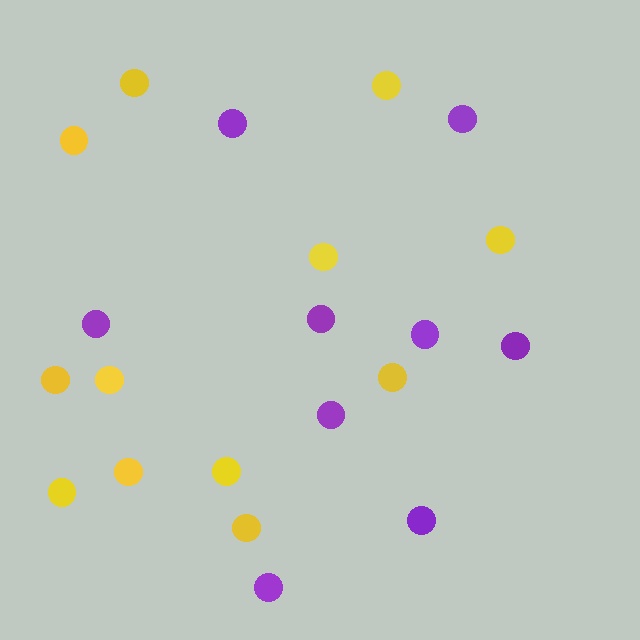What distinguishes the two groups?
There are 2 groups: one group of yellow circles (12) and one group of purple circles (9).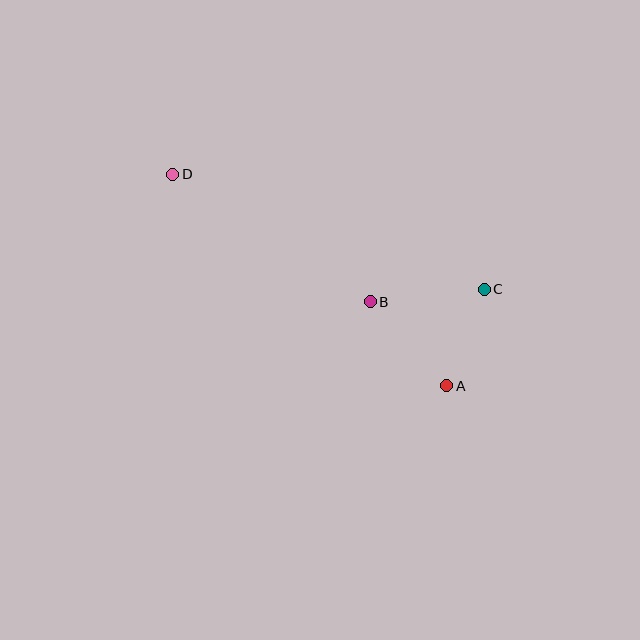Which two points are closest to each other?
Points A and C are closest to each other.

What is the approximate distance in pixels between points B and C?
The distance between B and C is approximately 115 pixels.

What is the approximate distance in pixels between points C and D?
The distance between C and D is approximately 332 pixels.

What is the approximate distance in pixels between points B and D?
The distance between B and D is approximately 235 pixels.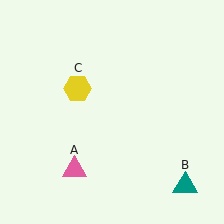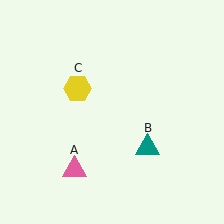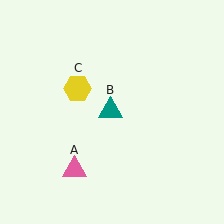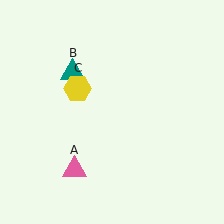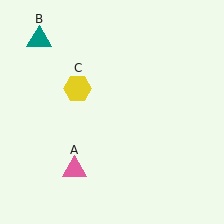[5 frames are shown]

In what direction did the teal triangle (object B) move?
The teal triangle (object B) moved up and to the left.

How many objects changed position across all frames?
1 object changed position: teal triangle (object B).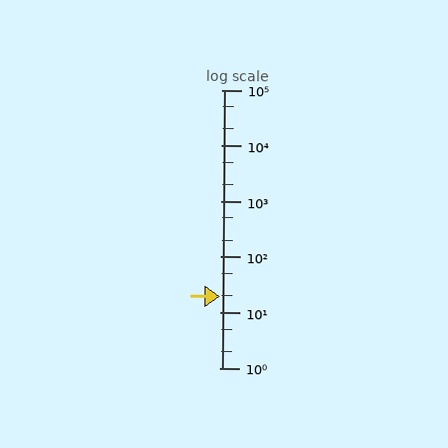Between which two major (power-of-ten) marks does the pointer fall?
The pointer is between 10 and 100.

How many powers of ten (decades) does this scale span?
The scale spans 5 decades, from 1 to 100000.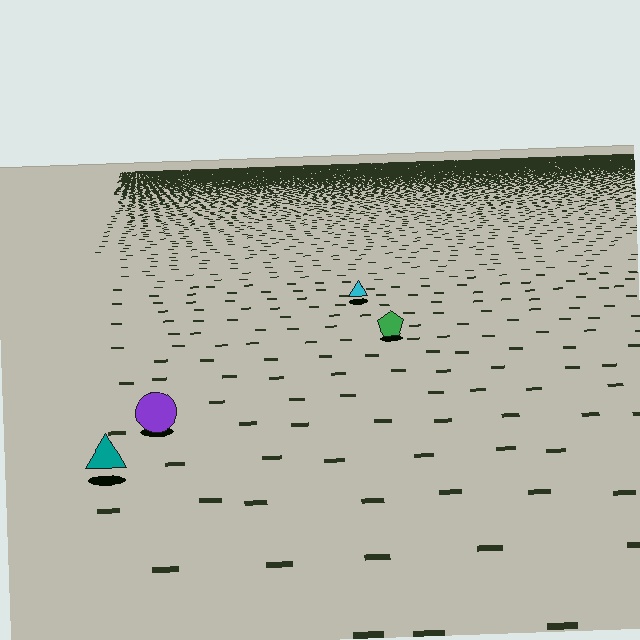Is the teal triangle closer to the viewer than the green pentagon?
Yes. The teal triangle is closer — you can tell from the texture gradient: the ground texture is coarser near it.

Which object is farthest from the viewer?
The cyan triangle is farthest from the viewer. It appears smaller and the ground texture around it is denser.